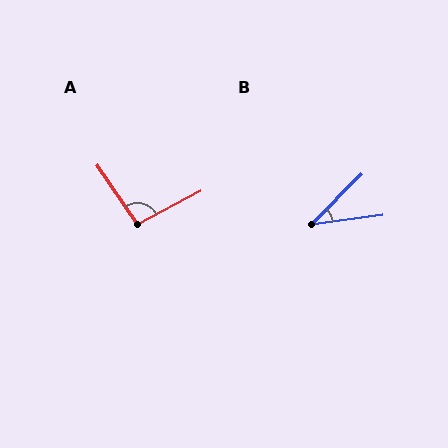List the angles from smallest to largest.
B (37°), A (97°).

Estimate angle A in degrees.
Approximately 97 degrees.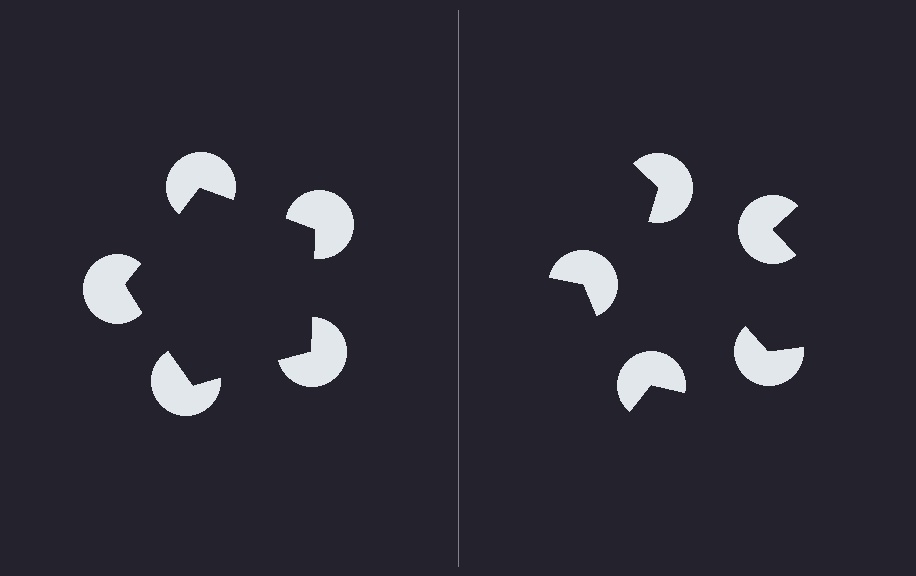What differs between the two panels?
The pac-man discs are positioned identically on both sides; only the wedge orientations differ. On the left they align to a pentagon; on the right they are misaligned.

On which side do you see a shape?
An illusory pentagon appears on the left side. On the right side the wedge cuts are rotated, so no coherent shape forms.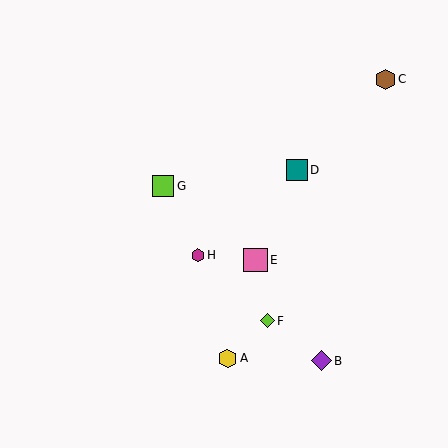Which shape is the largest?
The pink square (labeled E) is the largest.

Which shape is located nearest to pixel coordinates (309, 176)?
The teal square (labeled D) at (297, 170) is nearest to that location.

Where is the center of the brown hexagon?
The center of the brown hexagon is at (386, 79).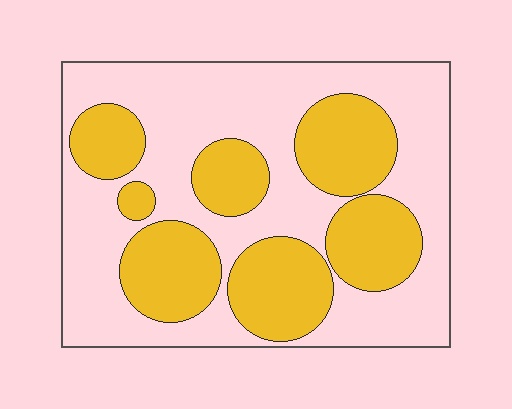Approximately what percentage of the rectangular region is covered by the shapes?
Approximately 40%.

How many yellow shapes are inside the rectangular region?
7.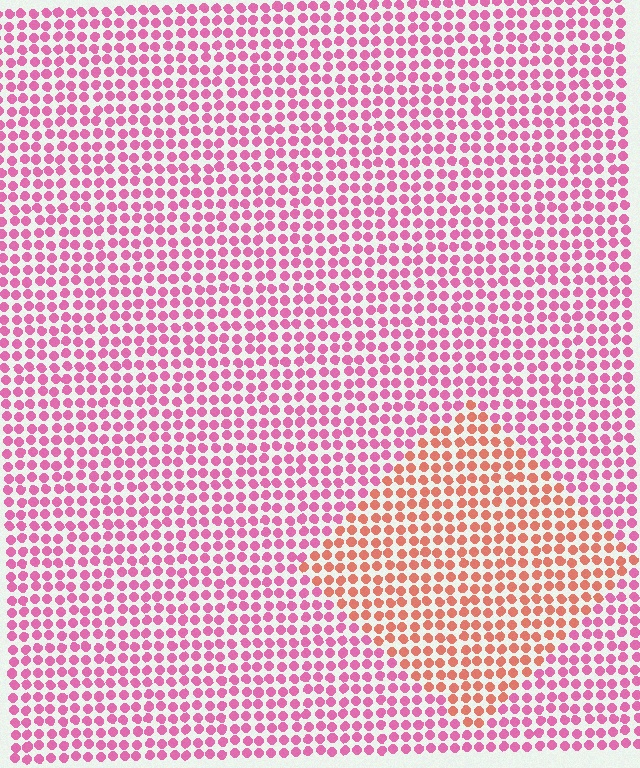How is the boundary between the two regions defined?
The boundary is defined purely by a slight shift in hue (about 41 degrees). Spacing, size, and orientation are identical on both sides.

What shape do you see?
I see a diamond.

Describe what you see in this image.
The image is filled with small pink elements in a uniform arrangement. A diamond-shaped region is visible where the elements are tinted to a slightly different hue, forming a subtle color boundary.